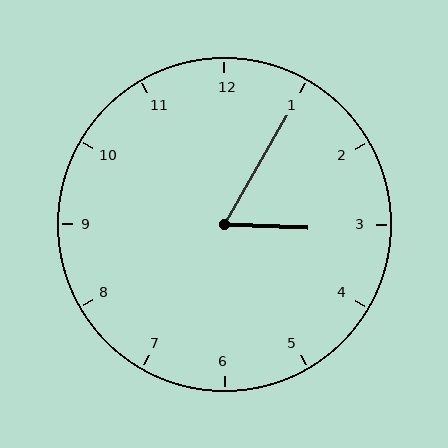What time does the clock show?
3:05.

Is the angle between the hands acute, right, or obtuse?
It is acute.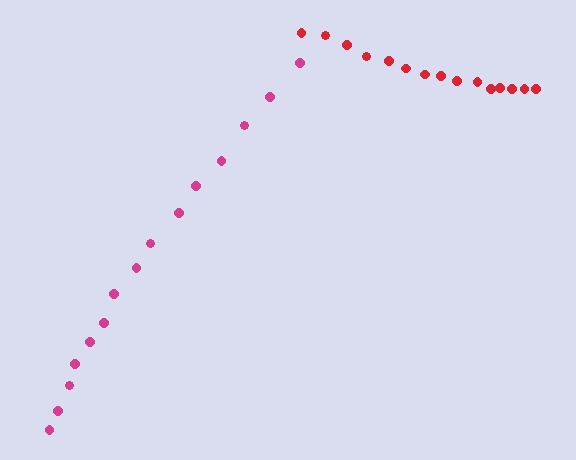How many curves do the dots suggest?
There are 2 distinct paths.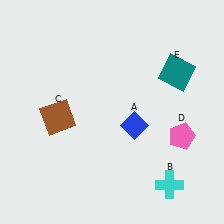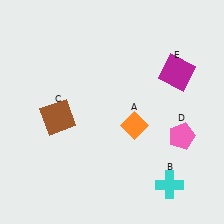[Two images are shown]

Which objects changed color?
A changed from blue to orange. E changed from teal to magenta.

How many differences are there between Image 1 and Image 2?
There are 2 differences between the two images.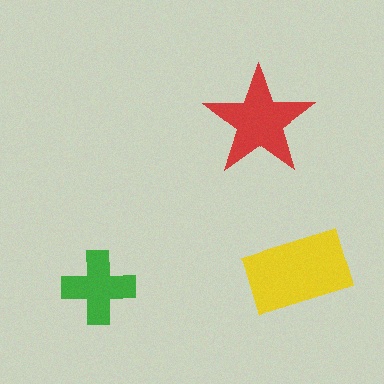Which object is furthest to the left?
The green cross is leftmost.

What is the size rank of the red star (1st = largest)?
2nd.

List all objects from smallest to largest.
The green cross, the red star, the yellow rectangle.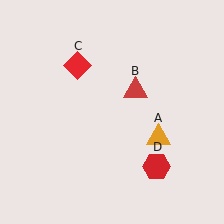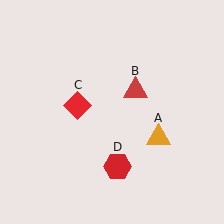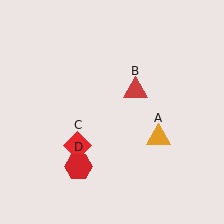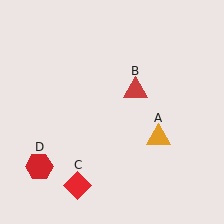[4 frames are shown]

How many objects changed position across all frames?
2 objects changed position: red diamond (object C), red hexagon (object D).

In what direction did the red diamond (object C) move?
The red diamond (object C) moved down.